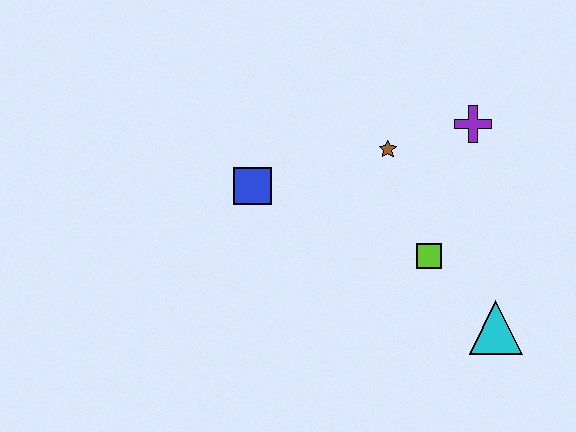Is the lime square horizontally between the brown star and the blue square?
No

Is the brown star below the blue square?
No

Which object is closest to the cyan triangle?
The lime square is closest to the cyan triangle.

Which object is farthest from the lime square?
The blue square is farthest from the lime square.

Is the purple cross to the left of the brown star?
No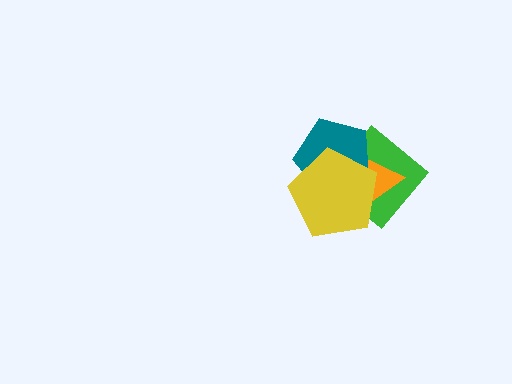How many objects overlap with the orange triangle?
3 objects overlap with the orange triangle.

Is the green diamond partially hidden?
Yes, it is partially covered by another shape.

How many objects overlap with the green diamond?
3 objects overlap with the green diamond.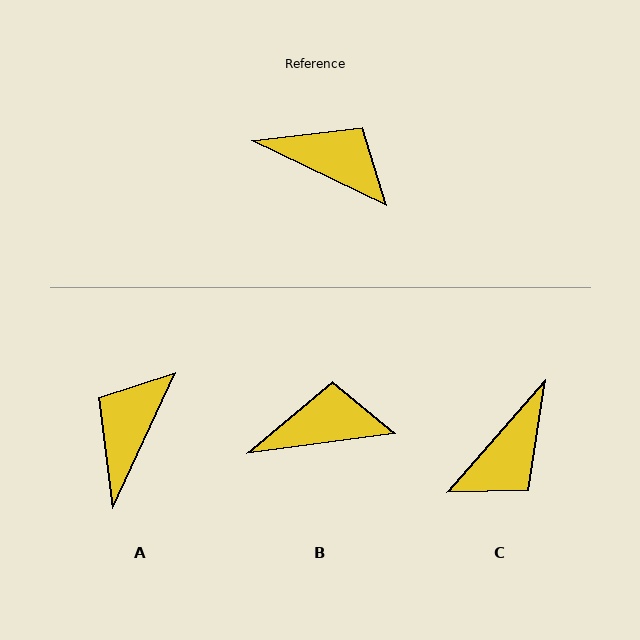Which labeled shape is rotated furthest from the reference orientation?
C, about 105 degrees away.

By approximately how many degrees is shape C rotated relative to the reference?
Approximately 105 degrees clockwise.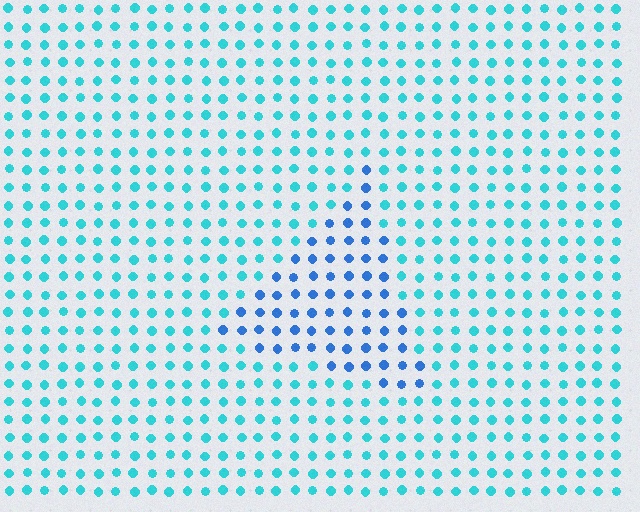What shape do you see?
I see a triangle.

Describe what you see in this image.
The image is filled with small cyan elements in a uniform arrangement. A triangle-shaped region is visible where the elements are tinted to a slightly different hue, forming a subtle color boundary.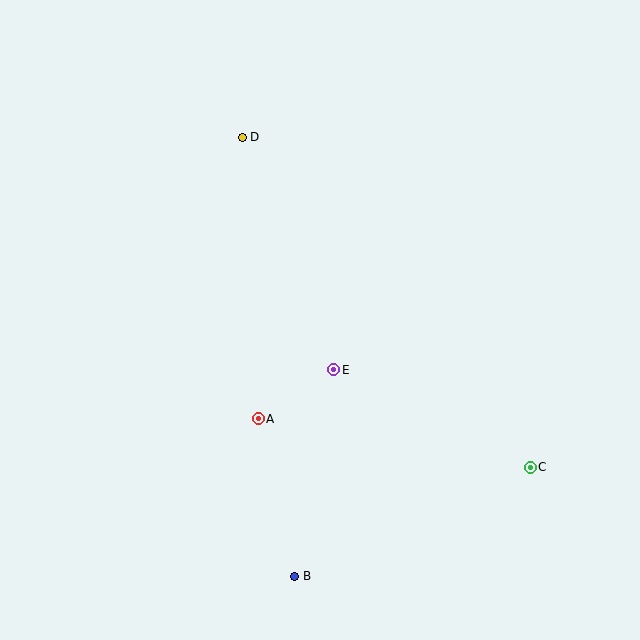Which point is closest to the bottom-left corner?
Point B is closest to the bottom-left corner.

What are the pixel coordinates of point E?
Point E is at (334, 370).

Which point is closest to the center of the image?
Point E at (334, 370) is closest to the center.